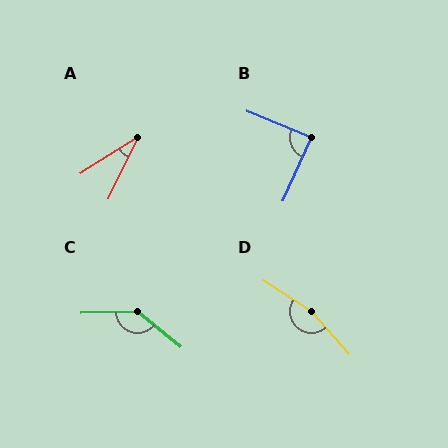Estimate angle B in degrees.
Approximately 88 degrees.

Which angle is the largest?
D, at approximately 164 degrees.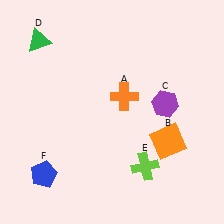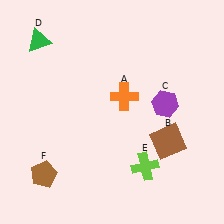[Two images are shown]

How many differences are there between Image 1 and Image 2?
There are 2 differences between the two images.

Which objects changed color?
B changed from orange to brown. F changed from blue to brown.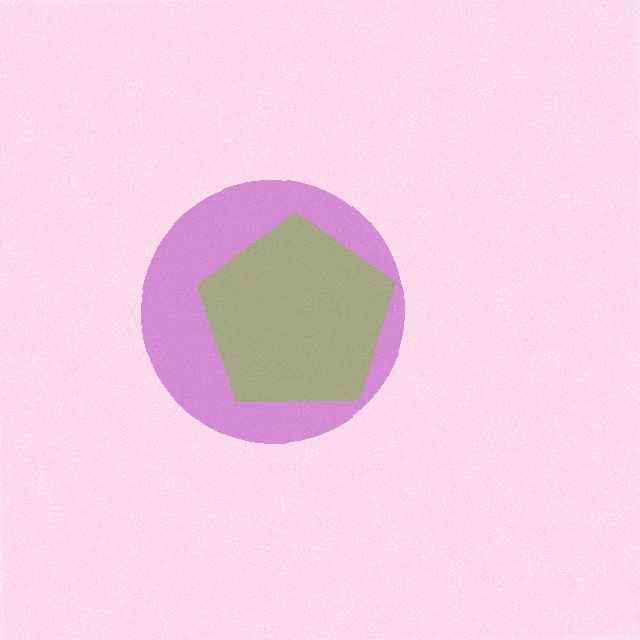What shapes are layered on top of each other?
The layered shapes are: a purple circle, a lime pentagon.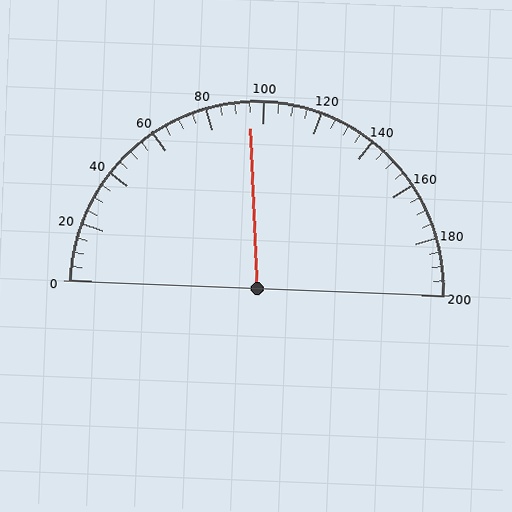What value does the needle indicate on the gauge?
The needle indicates approximately 95.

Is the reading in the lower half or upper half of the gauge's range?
The reading is in the lower half of the range (0 to 200).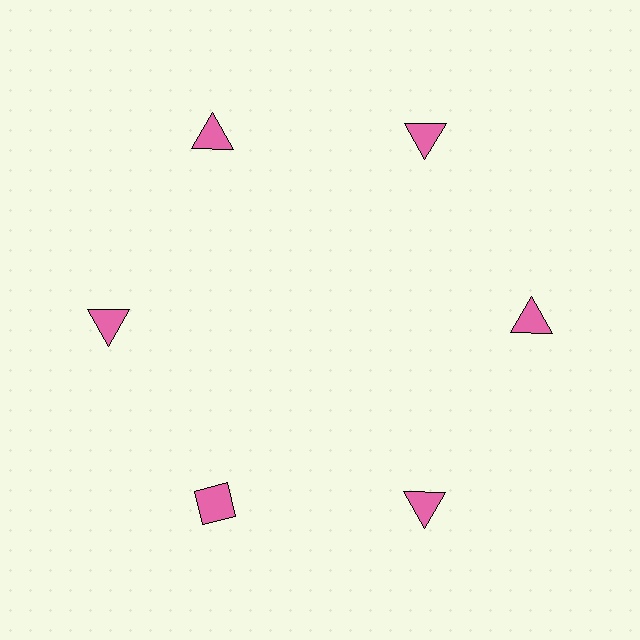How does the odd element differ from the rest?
It has a different shape: diamond instead of triangle.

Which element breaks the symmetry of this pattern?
The pink diamond at roughly the 7 o'clock position breaks the symmetry. All other shapes are pink triangles.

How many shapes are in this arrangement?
There are 6 shapes arranged in a ring pattern.